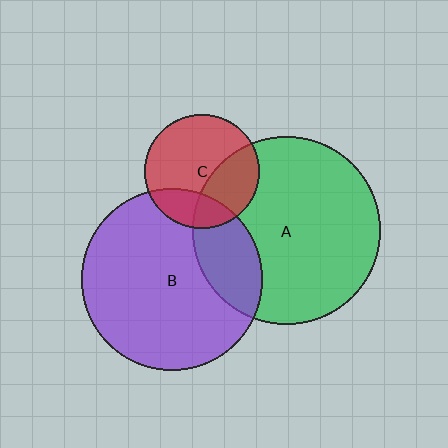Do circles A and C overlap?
Yes.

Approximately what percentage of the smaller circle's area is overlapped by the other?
Approximately 35%.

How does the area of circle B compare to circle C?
Approximately 2.5 times.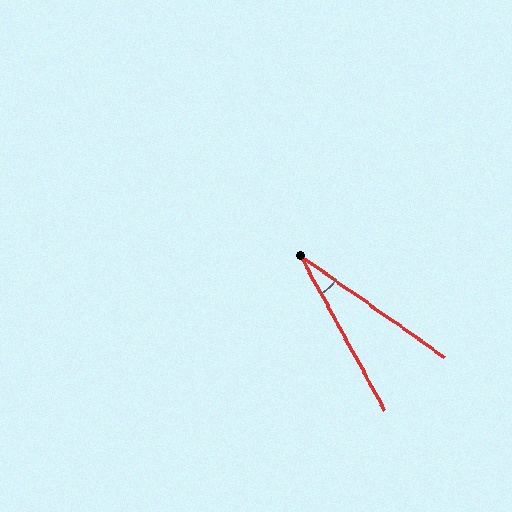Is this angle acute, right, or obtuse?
It is acute.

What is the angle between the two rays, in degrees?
Approximately 26 degrees.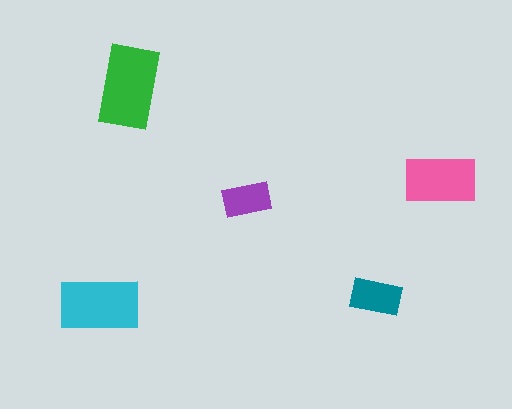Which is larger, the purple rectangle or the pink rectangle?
The pink one.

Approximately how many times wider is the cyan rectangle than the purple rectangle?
About 1.5 times wider.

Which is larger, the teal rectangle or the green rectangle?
The green one.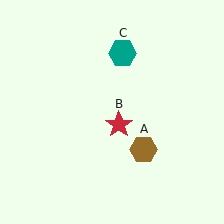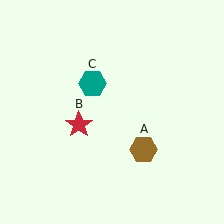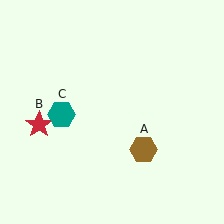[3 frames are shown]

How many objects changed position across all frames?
2 objects changed position: red star (object B), teal hexagon (object C).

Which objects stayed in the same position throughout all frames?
Brown hexagon (object A) remained stationary.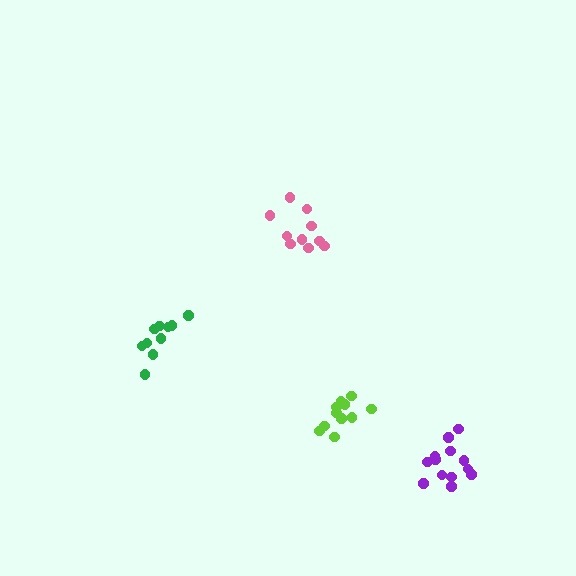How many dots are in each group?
Group 1: 11 dots, Group 2: 10 dots, Group 3: 10 dots, Group 4: 13 dots (44 total).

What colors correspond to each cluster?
The clusters are colored: lime, pink, green, purple.